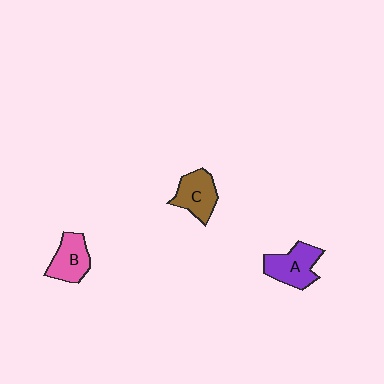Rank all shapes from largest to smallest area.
From largest to smallest: A (purple), C (brown), B (pink).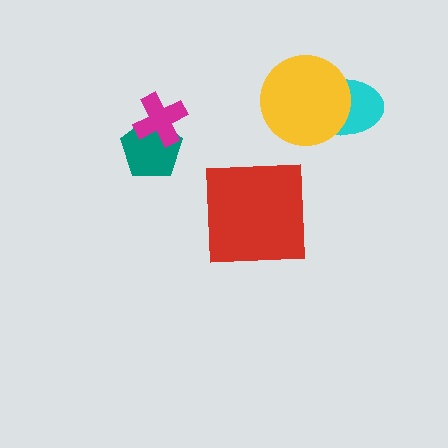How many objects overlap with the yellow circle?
1 object overlaps with the yellow circle.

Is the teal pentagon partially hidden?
Yes, it is partially covered by another shape.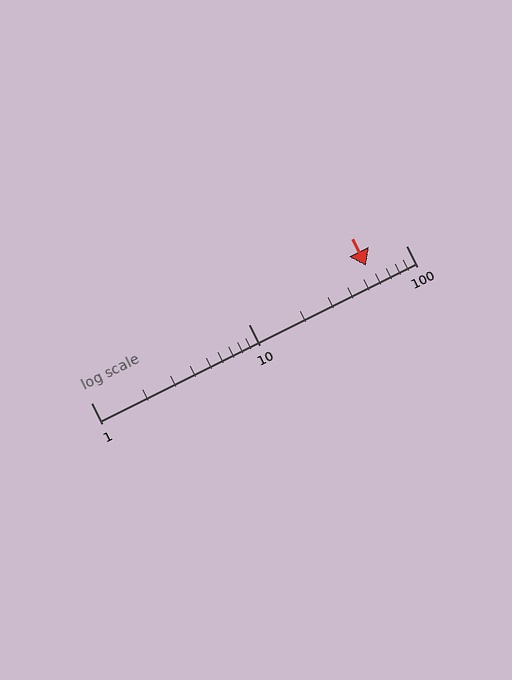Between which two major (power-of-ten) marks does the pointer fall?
The pointer is between 10 and 100.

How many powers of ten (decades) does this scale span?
The scale spans 2 decades, from 1 to 100.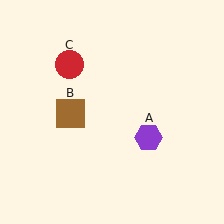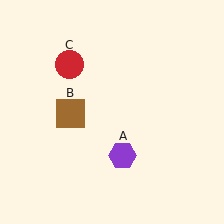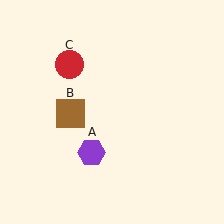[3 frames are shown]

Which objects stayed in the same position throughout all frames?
Brown square (object B) and red circle (object C) remained stationary.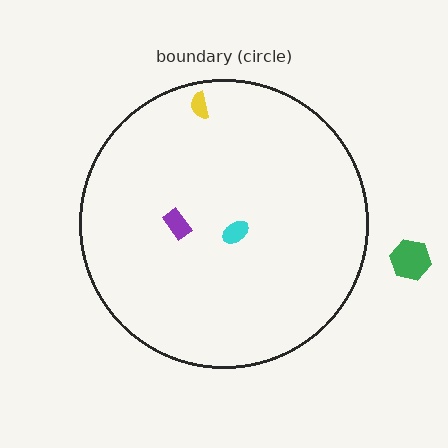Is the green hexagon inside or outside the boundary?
Outside.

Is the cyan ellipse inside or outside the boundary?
Inside.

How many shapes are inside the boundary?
3 inside, 1 outside.